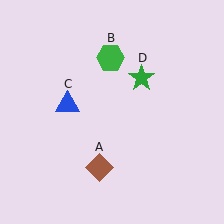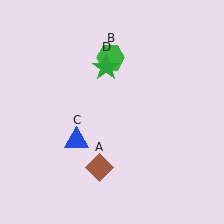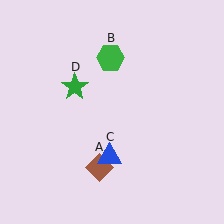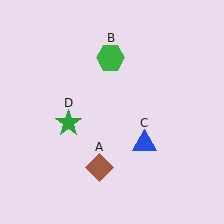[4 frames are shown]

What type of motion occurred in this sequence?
The blue triangle (object C), green star (object D) rotated counterclockwise around the center of the scene.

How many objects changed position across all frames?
2 objects changed position: blue triangle (object C), green star (object D).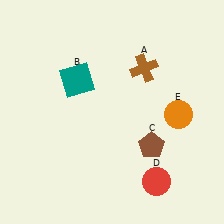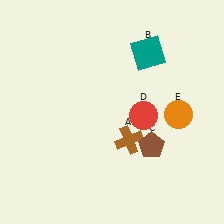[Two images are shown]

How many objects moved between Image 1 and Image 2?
3 objects moved between the two images.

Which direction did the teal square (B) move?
The teal square (B) moved right.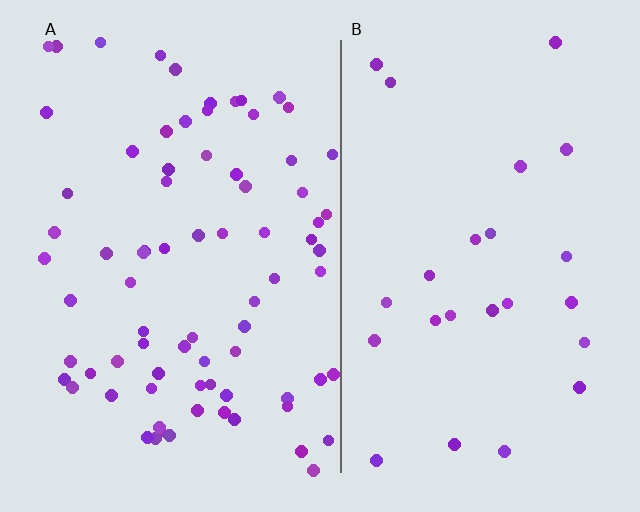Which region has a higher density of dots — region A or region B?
A (the left).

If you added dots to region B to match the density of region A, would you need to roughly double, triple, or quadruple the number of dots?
Approximately triple.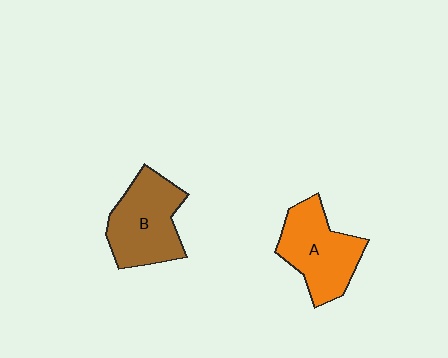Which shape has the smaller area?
Shape A (orange).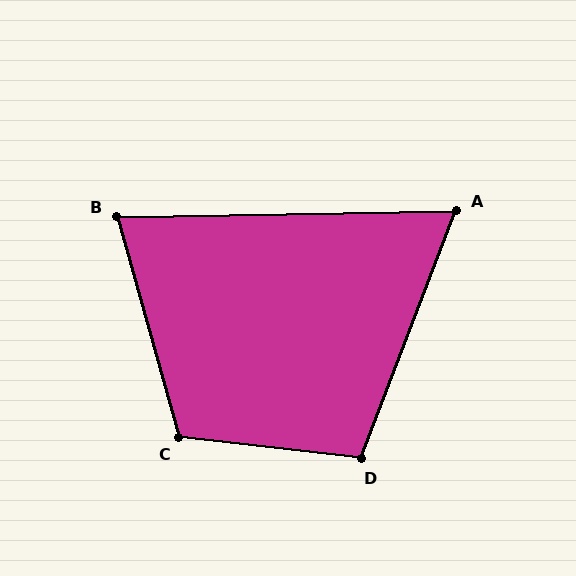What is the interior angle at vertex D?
Approximately 105 degrees (obtuse).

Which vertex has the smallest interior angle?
A, at approximately 68 degrees.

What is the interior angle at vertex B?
Approximately 75 degrees (acute).